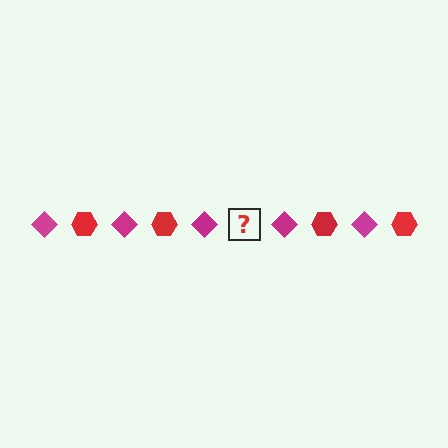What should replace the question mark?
The question mark should be replaced with a red hexagon.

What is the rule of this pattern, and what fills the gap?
The rule is that the pattern alternates between magenta diamond and red hexagon. The gap should be filled with a red hexagon.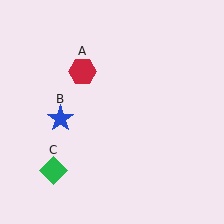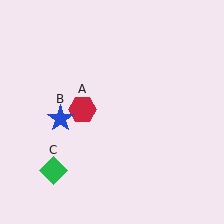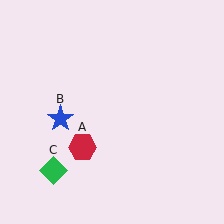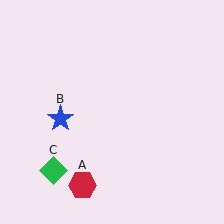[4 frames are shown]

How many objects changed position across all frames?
1 object changed position: red hexagon (object A).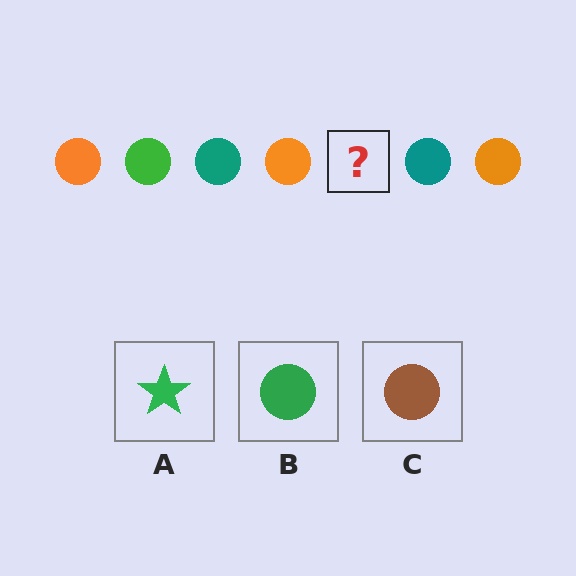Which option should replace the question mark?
Option B.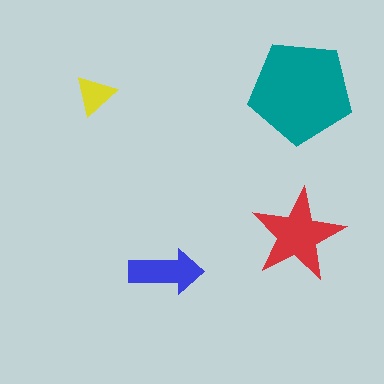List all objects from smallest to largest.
The yellow triangle, the blue arrow, the red star, the teal pentagon.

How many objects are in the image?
There are 4 objects in the image.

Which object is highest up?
The teal pentagon is topmost.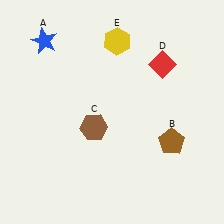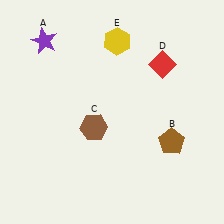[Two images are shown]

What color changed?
The star (A) changed from blue in Image 1 to purple in Image 2.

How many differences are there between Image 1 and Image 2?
There is 1 difference between the two images.